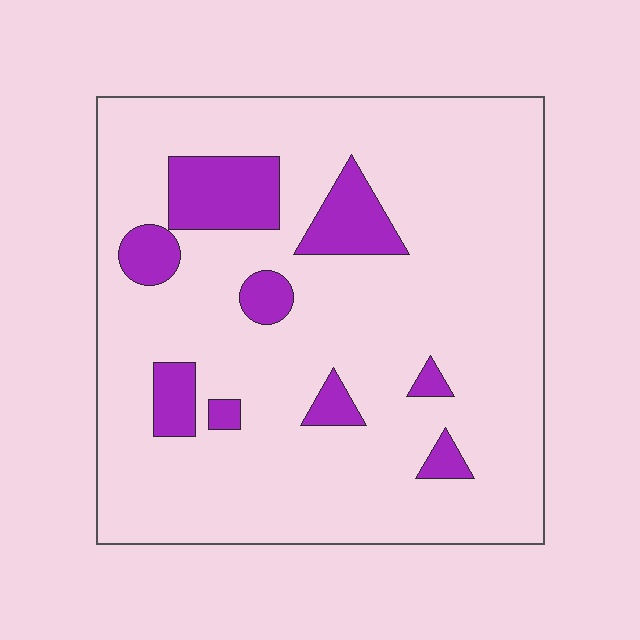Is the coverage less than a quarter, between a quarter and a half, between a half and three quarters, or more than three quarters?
Less than a quarter.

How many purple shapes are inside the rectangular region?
9.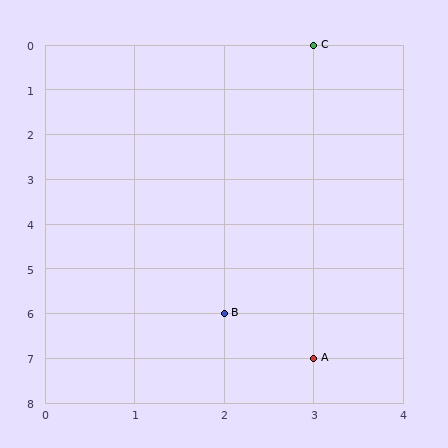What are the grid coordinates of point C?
Point C is at grid coordinates (3, 0).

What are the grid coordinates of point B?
Point B is at grid coordinates (2, 6).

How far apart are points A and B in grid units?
Points A and B are 1 column and 1 row apart (about 1.4 grid units diagonally).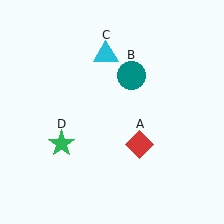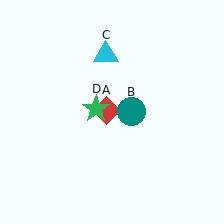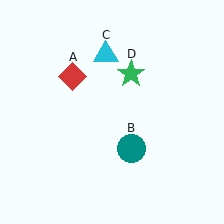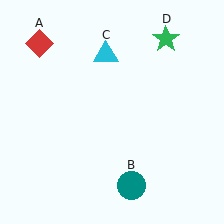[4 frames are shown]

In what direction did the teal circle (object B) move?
The teal circle (object B) moved down.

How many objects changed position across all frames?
3 objects changed position: red diamond (object A), teal circle (object B), green star (object D).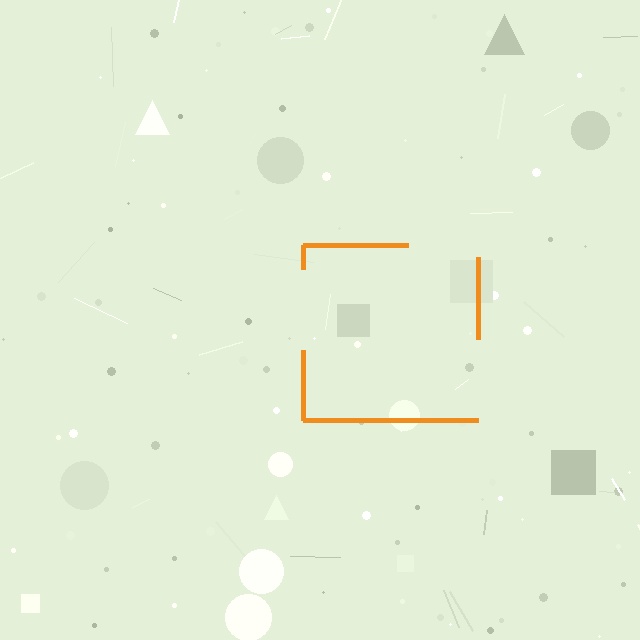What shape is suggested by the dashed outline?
The dashed outline suggests a square.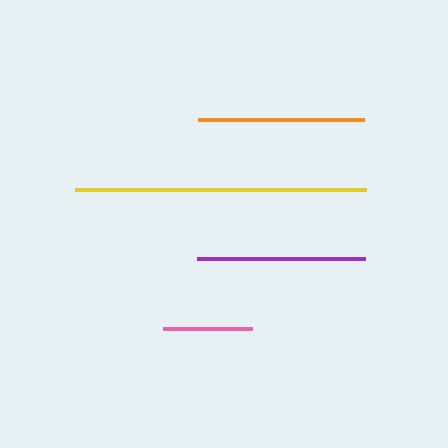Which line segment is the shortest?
The pink line is the shortest at approximately 89 pixels.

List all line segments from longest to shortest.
From longest to shortest: yellow, purple, orange, pink.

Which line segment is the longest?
The yellow line is the longest at approximately 291 pixels.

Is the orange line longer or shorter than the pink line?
The orange line is longer than the pink line.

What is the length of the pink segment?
The pink segment is approximately 89 pixels long.